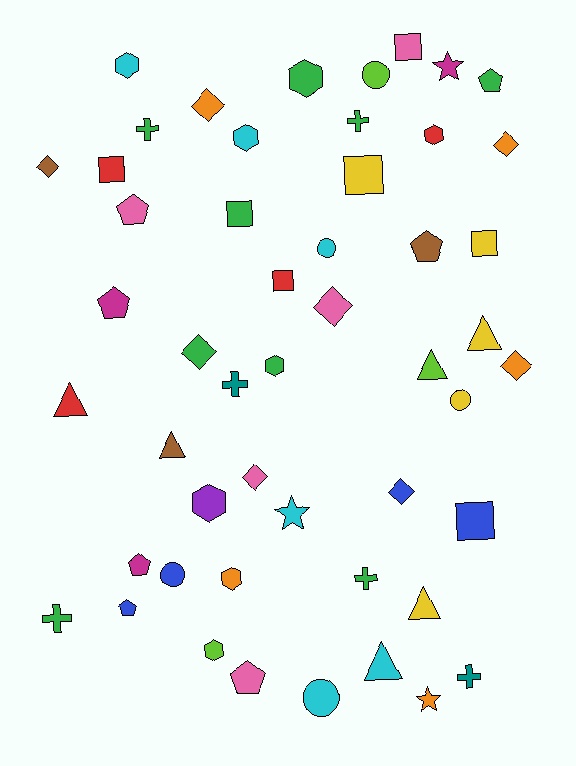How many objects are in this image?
There are 50 objects.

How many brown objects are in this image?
There are 3 brown objects.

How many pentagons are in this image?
There are 7 pentagons.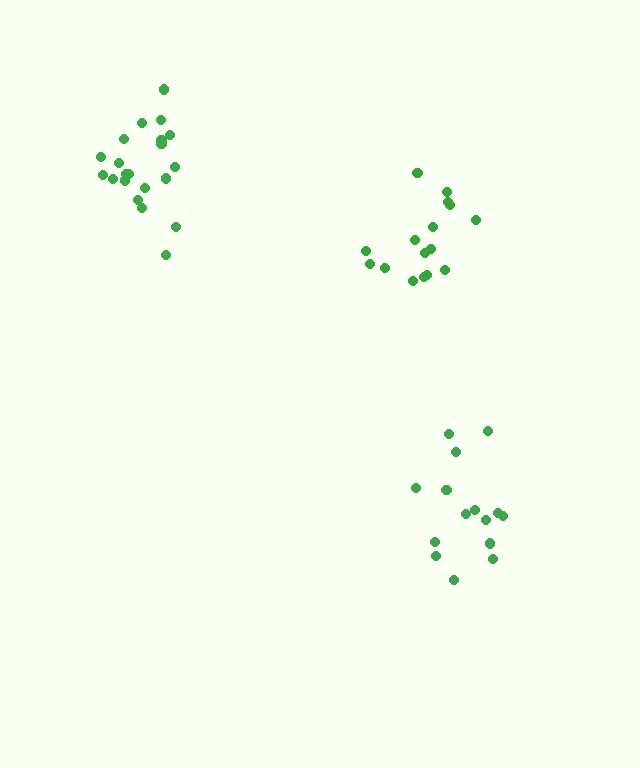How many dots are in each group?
Group 1: 21 dots, Group 2: 15 dots, Group 3: 16 dots (52 total).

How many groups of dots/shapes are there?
There are 3 groups.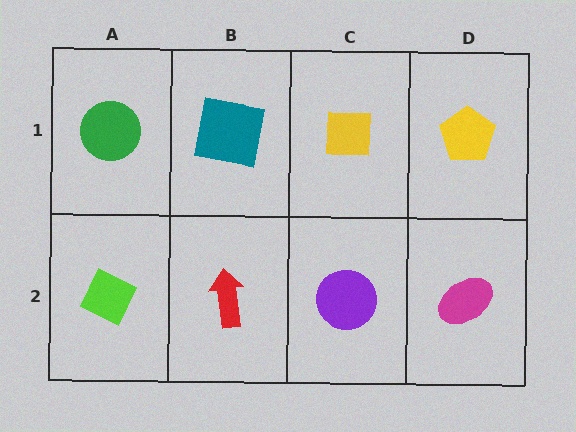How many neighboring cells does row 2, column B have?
3.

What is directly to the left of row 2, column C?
A red arrow.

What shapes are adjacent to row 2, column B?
A teal square (row 1, column B), a lime diamond (row 2, column A), a purple circle (row 2, column C).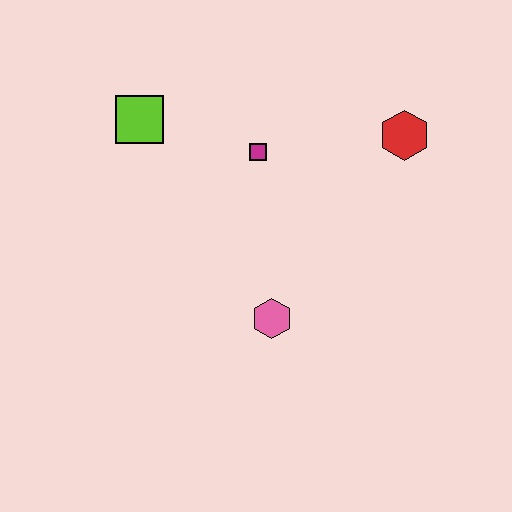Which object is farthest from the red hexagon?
The lime square is farthest from the red hexagon.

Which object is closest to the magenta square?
The lime square is closest to the magenta square.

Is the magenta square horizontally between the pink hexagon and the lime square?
Yes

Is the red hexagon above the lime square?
No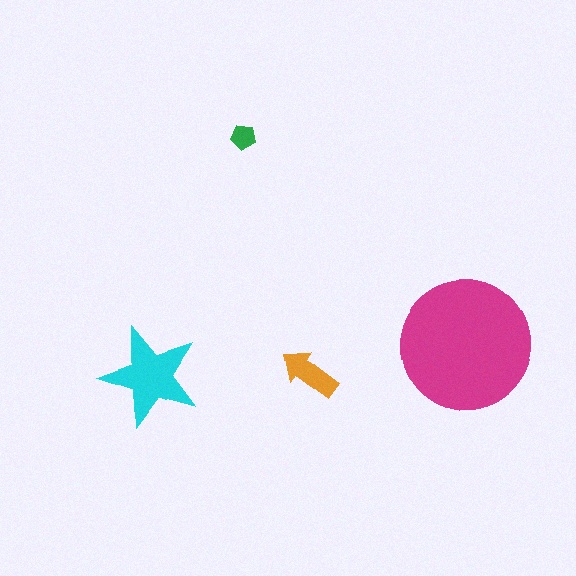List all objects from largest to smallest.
The magenta circle, the cyan star, the orange arrow, the green pentagon.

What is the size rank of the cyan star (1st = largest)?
2nd.